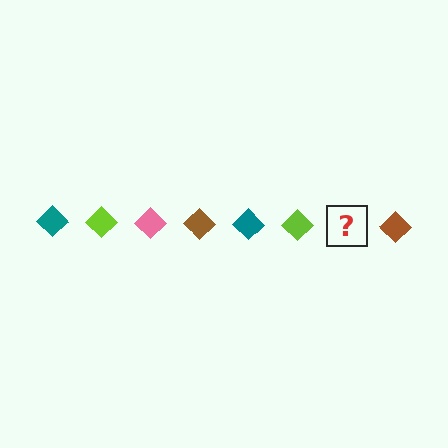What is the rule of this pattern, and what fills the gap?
The rule is that the pattern cycles through teal, lime, pink, brown diamonds. The gap should be filled with a pink diamond.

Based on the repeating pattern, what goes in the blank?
The blank should be a pink diamond.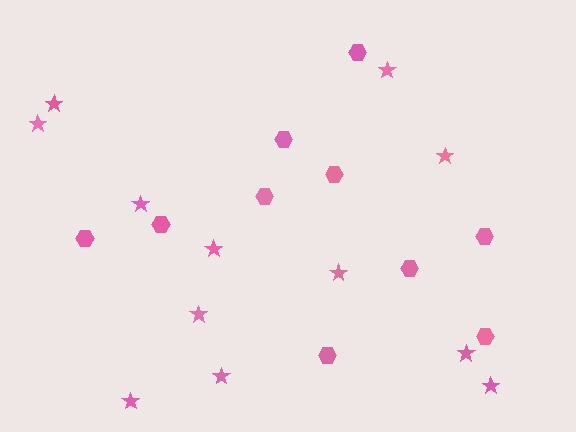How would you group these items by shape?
There are 2 groups: one group of stars (12) and one group of hexagons (10).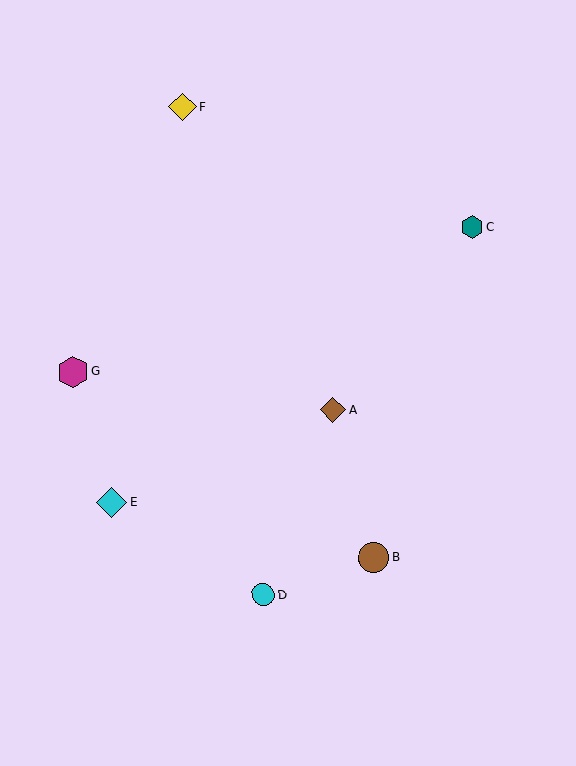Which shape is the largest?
The magenta hexagon (labeled G) is the largest.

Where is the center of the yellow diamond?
The center of the yellow diamond is at (182, 107).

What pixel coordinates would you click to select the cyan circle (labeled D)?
Click at (263, 595) to select the cyan circle D.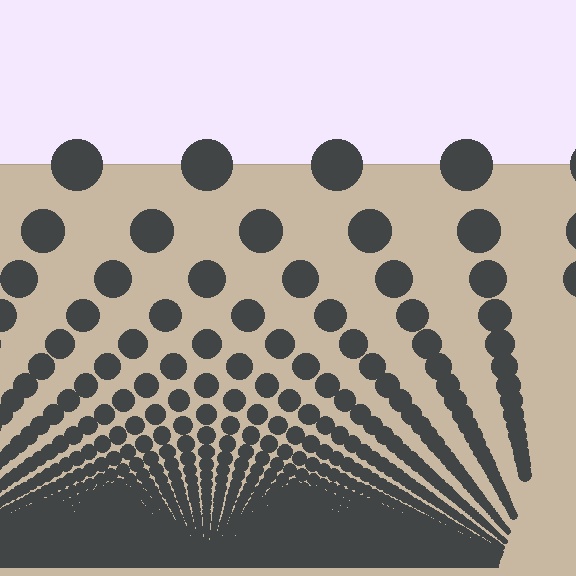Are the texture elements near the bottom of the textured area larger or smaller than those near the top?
Smaller. The gradient is inverted — elements near the bottom are smaller and denser.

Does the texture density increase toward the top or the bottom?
Density increases toward the bottom.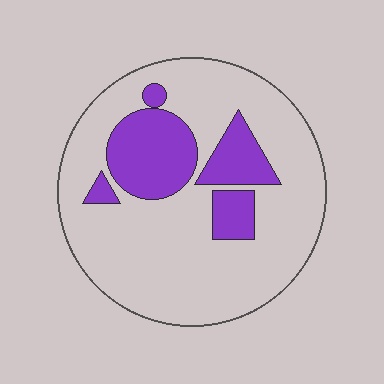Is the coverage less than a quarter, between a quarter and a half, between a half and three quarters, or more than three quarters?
Less than a quarter.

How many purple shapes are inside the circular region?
5.